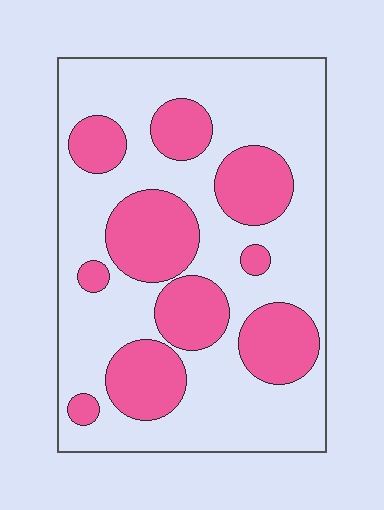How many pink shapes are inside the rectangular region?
10.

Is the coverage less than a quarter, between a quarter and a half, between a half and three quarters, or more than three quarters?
Between a quarter and a half.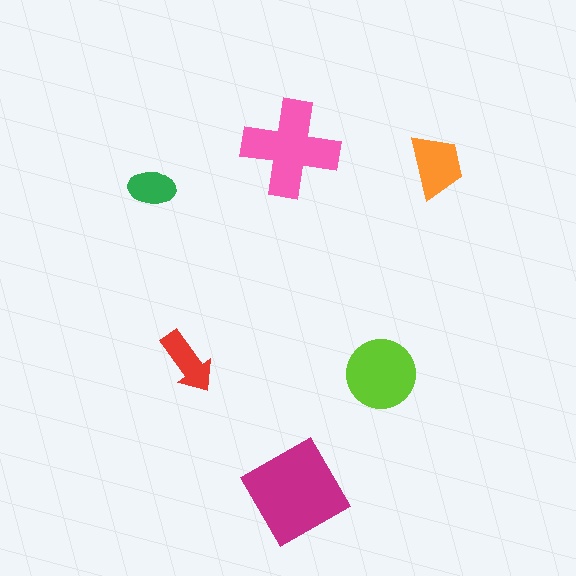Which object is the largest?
The magenta diamond.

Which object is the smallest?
The green ellipse.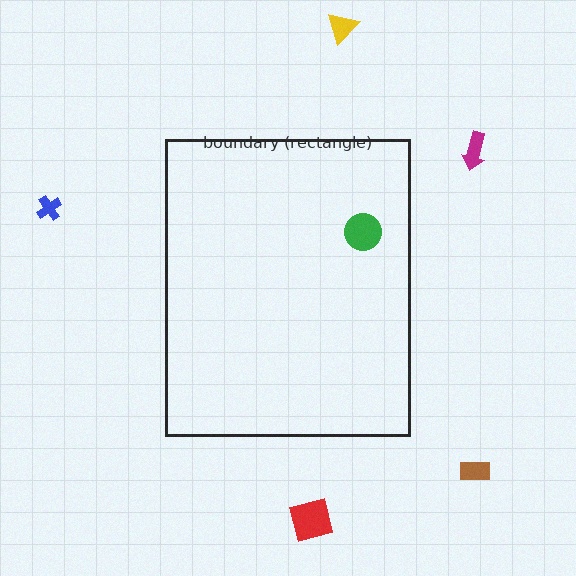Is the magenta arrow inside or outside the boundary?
Outside.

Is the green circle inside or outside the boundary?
Inside.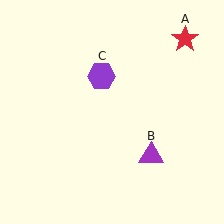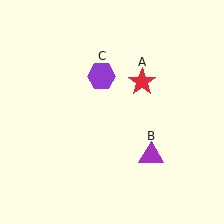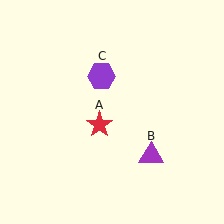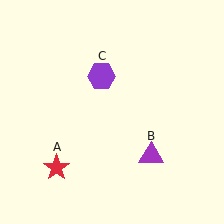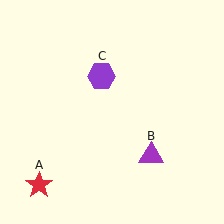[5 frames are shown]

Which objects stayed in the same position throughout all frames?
Purple triangle (object B) and purple hexagon (object C) remained stationary.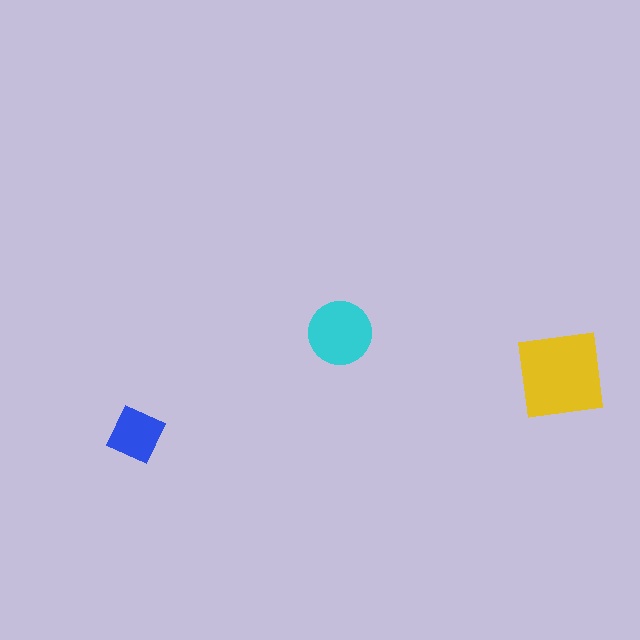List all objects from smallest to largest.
The blue square, the cyan circle, the yellow square.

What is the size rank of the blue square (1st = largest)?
3rd.